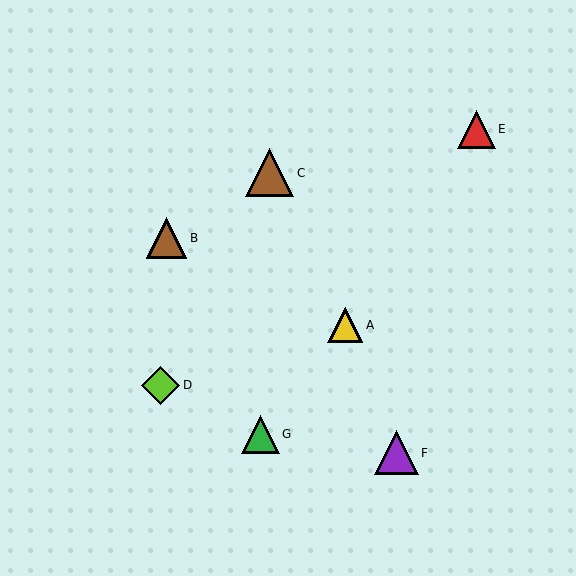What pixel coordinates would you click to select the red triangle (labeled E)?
Click at (476, 129) to select the red triangle E.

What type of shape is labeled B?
Shape B is a brown triangle.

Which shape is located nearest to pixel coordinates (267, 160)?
The brown triangle (labeled C) at (269, 173) is nearest to that location.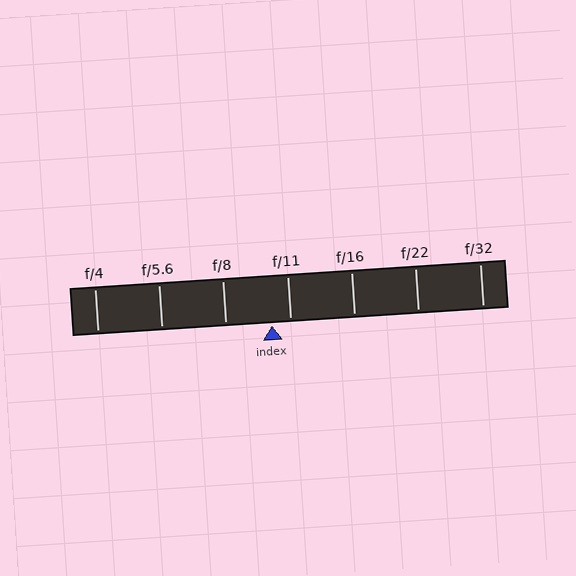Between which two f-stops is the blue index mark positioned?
The index mark is between f/8 and f/11.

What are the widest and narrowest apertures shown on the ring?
The widest aperture shown is f/4 and the narrowest is f/32.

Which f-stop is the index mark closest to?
The index mark is closest to f/11.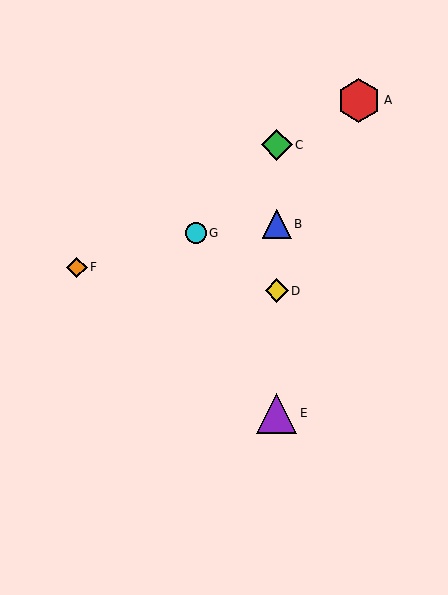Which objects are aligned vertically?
Objects B, C, D, E are aligned vertically.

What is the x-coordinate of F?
Object F is at x≈77.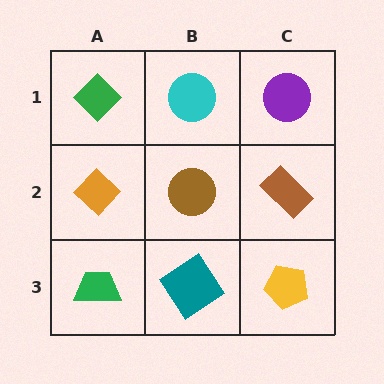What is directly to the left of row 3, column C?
A teal diamond.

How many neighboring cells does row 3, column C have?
2.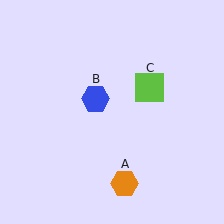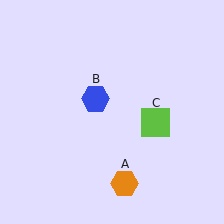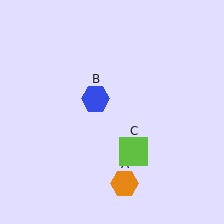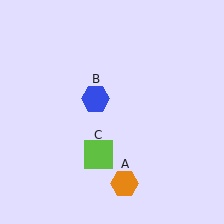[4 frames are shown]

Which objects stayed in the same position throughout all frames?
Orange hexagon (object A) and blue hexagon (object B) remained stationary.